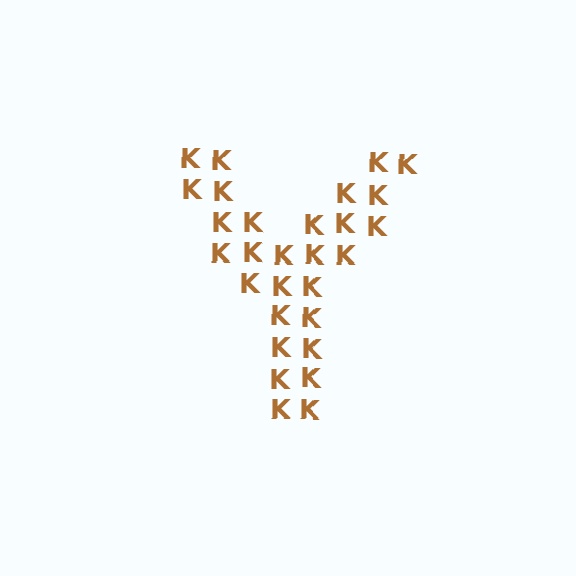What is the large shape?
The large shape is the letter Y.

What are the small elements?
The small elements are letter K's.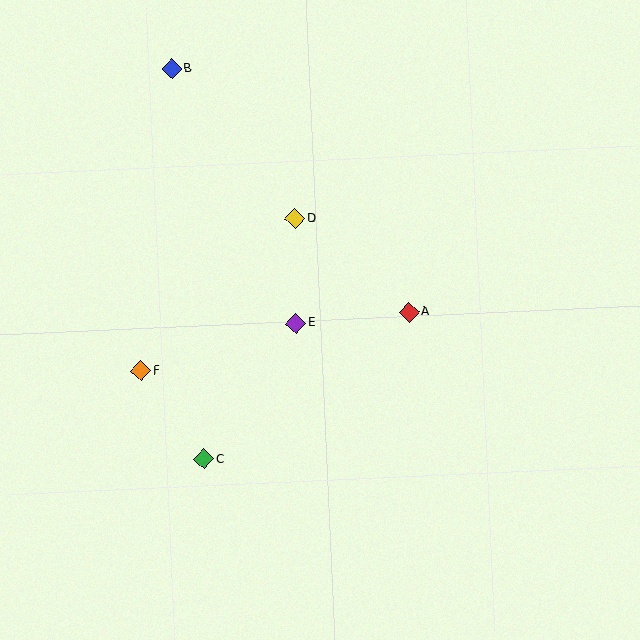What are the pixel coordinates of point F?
Point F is at (141, 371).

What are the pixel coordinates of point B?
Point B is at (172, 69).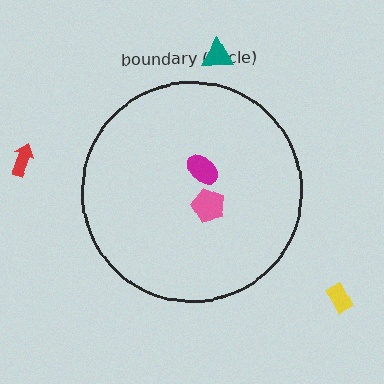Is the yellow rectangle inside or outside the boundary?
Outside.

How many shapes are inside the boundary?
2 inside, 3 outside.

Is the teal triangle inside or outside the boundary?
Outside.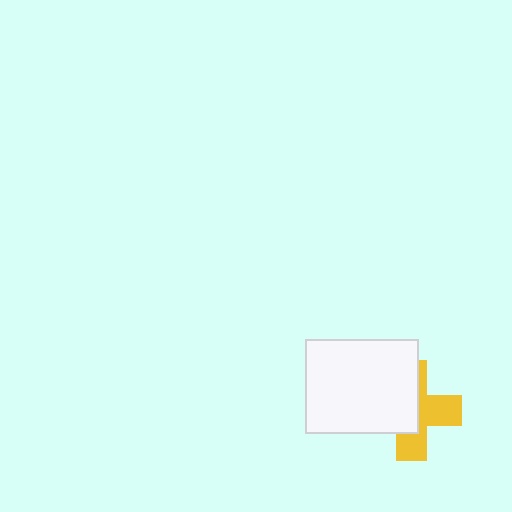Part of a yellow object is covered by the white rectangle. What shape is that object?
It is a cross.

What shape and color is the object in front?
The object in front is a white rectangle.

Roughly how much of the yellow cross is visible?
About half of it is visible (roughly 47%).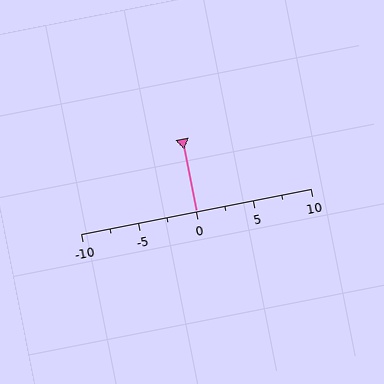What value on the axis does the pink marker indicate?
The marker indicates approximately 0.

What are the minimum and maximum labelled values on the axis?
The axis runs from -10 to 10.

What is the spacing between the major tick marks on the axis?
The major ticks are spaced 5 apart.